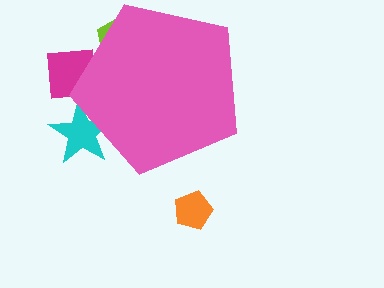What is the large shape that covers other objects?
A pink pentagon.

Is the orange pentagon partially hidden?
No, the orange pentagon is fully visible.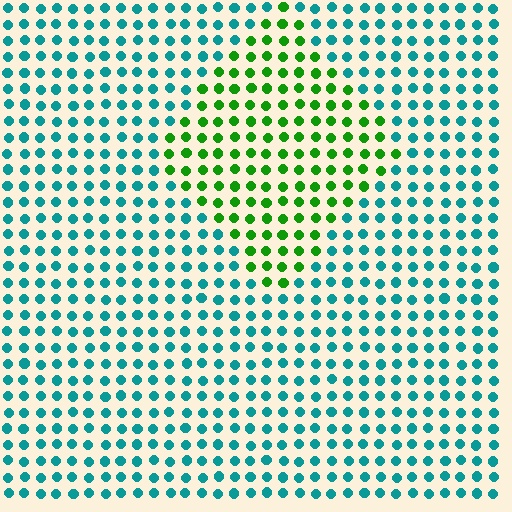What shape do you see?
I see a diamond.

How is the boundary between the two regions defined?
The boundary is defined purely by a slight shift in hue (about 61 degrees). Spacing, size, and orientation are identical on both sides.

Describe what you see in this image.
The image is filled with small teal elements in a uniform arrangement. A diamond-shaped region is visible where the elements are tinted to a slightly different hue, forming a subtle color boundary.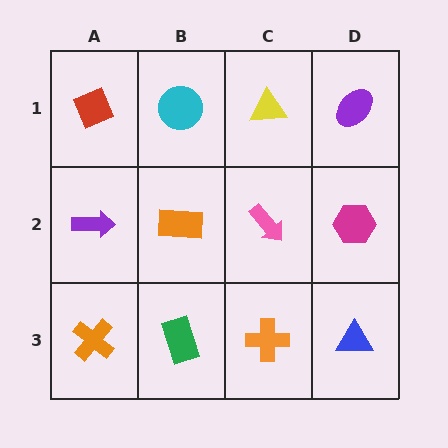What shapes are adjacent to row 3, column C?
A pink arrow (row 2, column C), a green rectangle (row 3, column B), a blue triangle (row 3, column D).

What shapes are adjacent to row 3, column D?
A magenta hexagon (row 2, column D), an orange cross (row 3, column C).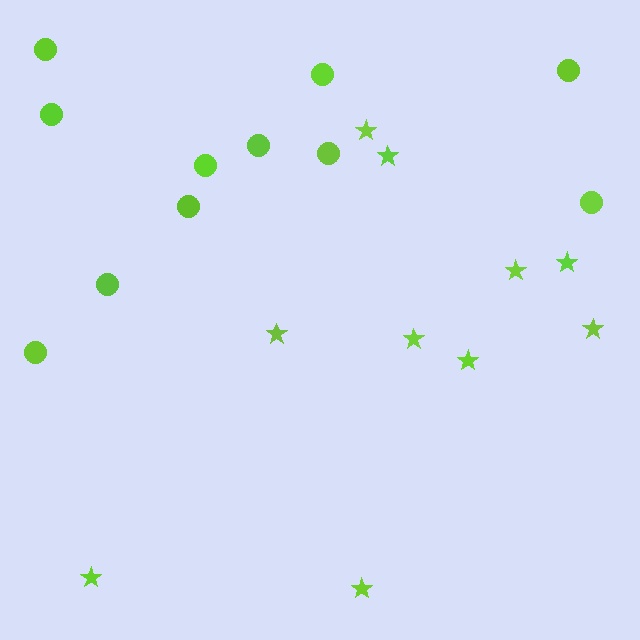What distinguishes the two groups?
There are 2 groups: one group of circles (11) and one group of stars (10).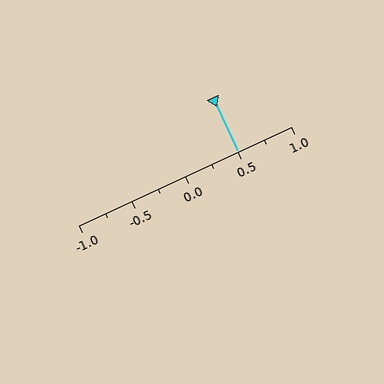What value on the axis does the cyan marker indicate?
The marker indicates approximately 0.5.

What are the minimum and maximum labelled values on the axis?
The axis runs from -1.0 to 1.0.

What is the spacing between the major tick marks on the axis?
The major ticks are spaced 0.5 apart.